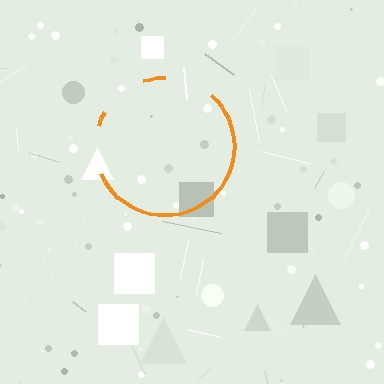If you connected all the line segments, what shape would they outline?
They would outline a circle.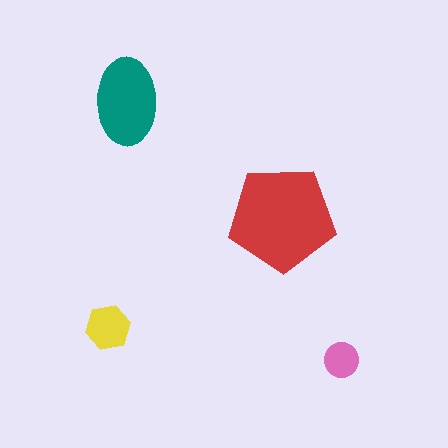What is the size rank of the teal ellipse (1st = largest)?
2nd.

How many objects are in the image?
There are 4 objects in the image.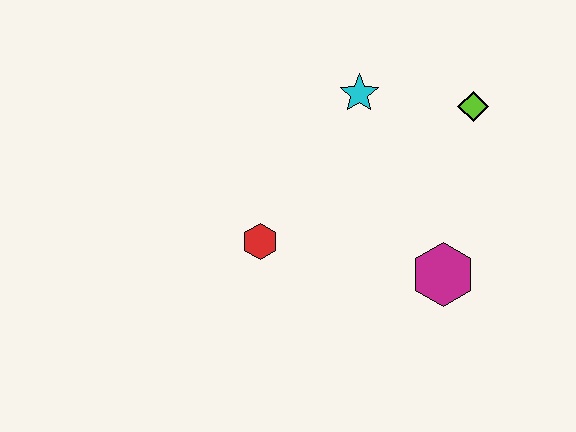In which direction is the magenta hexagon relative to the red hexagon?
The magenta hexagon is to the right of the red hexagon.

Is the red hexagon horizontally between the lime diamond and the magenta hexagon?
No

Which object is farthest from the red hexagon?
The lime diamond is farthest from the red hexagon.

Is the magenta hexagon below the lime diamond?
Yes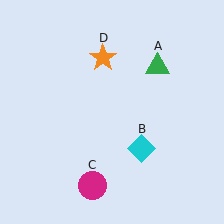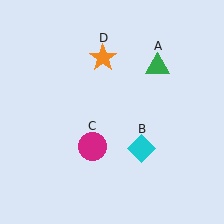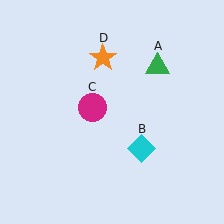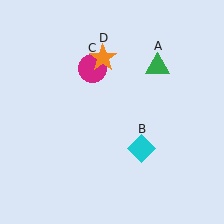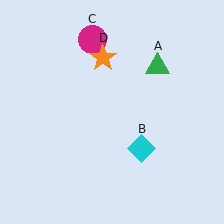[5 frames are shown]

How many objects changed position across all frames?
1 object changed position: magenta circle (object C).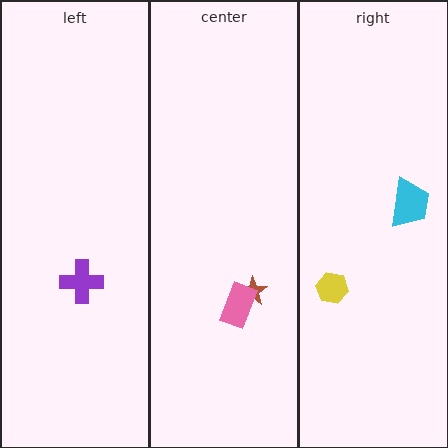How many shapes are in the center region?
2.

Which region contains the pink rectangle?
The center region.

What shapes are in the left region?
The purple cross.